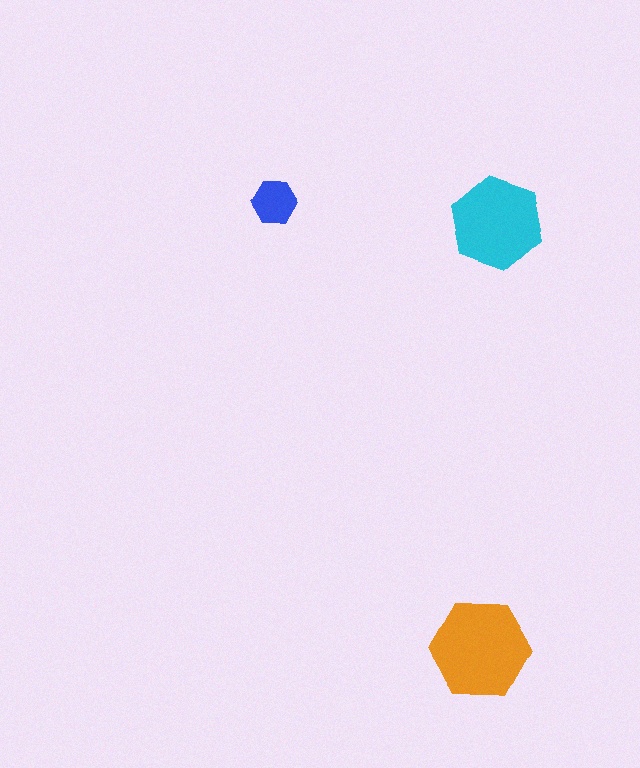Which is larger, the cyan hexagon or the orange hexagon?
The orange one.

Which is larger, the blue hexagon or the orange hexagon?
The orange one.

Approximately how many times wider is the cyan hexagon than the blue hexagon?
About 2 times wider.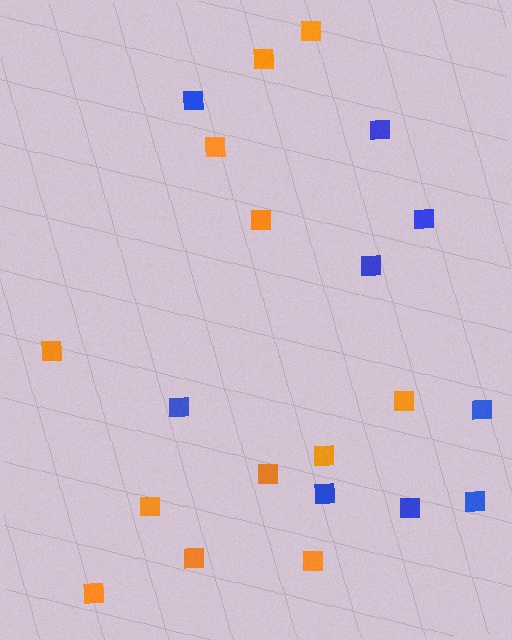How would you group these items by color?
There are 2 groups: one group of blue squares (9) and one group of orange squares (12).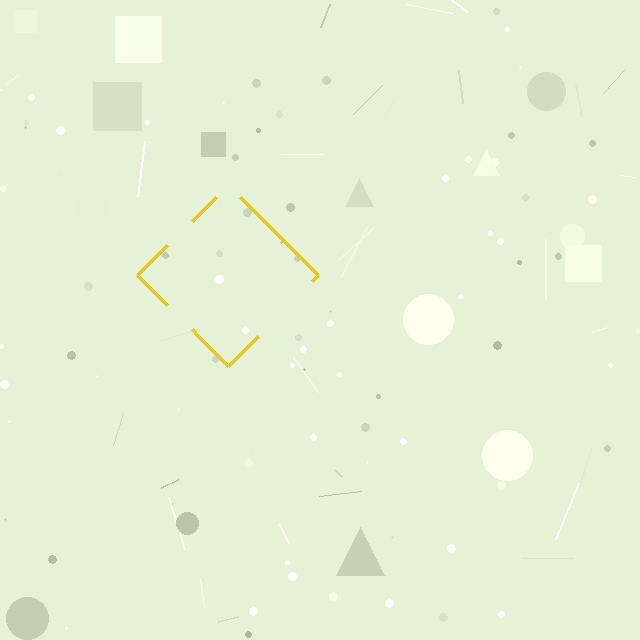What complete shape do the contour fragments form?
The contour fragments form a diamond.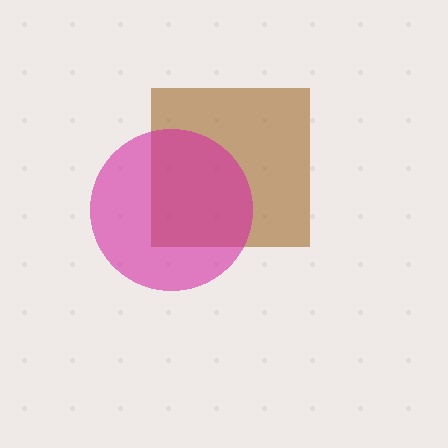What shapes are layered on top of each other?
The layered shapes are: a brown square, a magenta circle.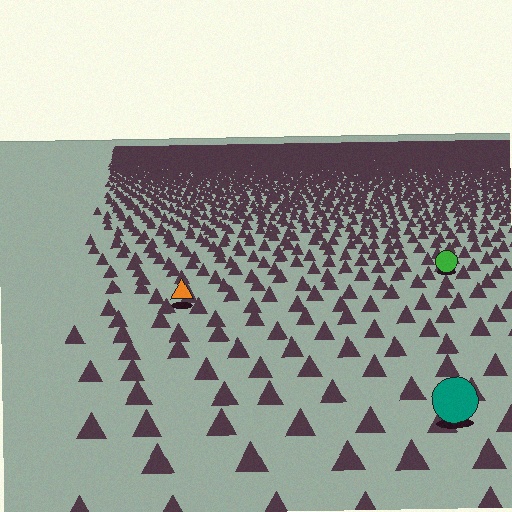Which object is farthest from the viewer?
The green circle is farthest from the viewer. It appears smaller and the ground texture around it is denser.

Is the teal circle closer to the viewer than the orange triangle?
Yes. The teal circle is closer — you can tell from the texture gradient: the ground texture is coarser near it.